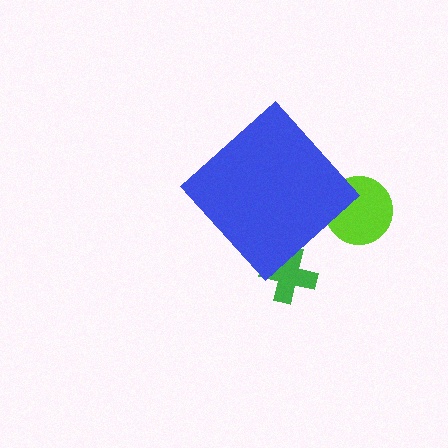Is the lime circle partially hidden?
Yes, the lime circle is partially hidden behind the blue diamond.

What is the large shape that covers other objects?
A blue diamond.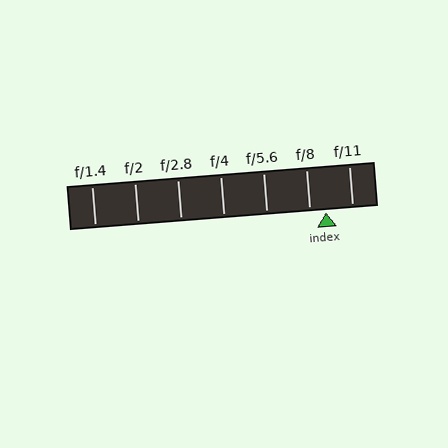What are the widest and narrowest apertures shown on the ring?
The widest aperture shown is f/1.4 and the narrowest is f/11.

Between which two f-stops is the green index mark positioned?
The index mark is between f/8 and f/11.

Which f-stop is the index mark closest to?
The index mark is closest to f/8.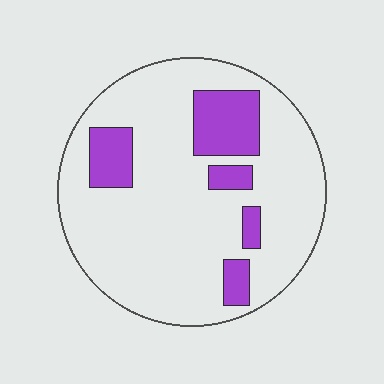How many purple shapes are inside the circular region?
5.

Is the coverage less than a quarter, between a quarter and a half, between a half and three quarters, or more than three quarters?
Less than a quarter.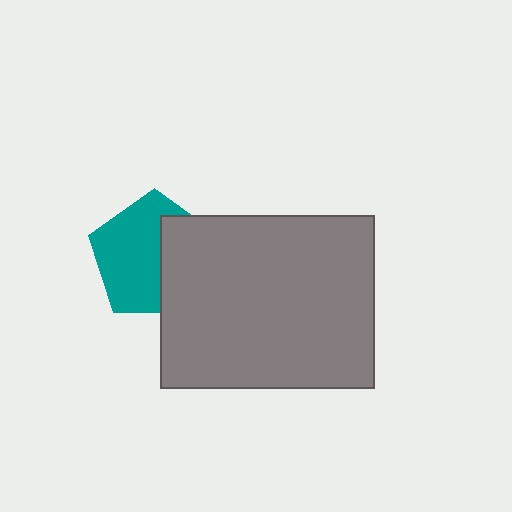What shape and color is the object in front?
The object in front is a gray rectangle.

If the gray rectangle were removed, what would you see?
You would see the complete teal pentagon.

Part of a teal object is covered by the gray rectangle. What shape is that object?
It is a pentagon.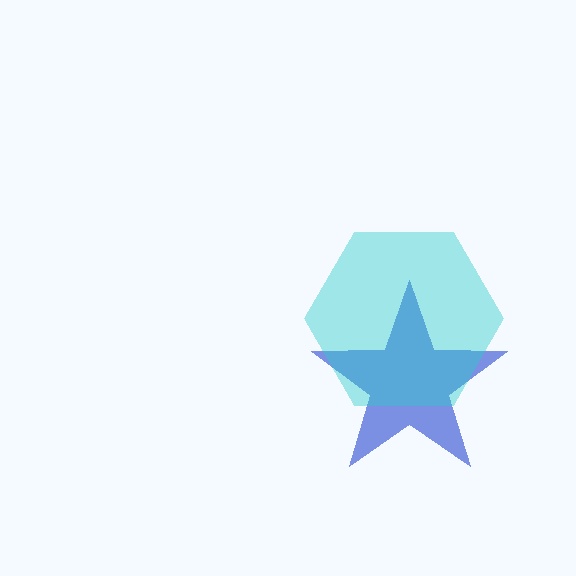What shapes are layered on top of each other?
The layered shapes are: a blue star, a cyan hexagon.